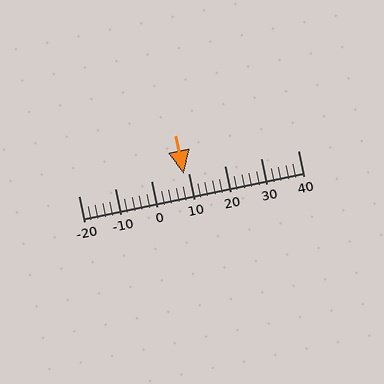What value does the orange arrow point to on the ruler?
The orange arrow points to approximately 9.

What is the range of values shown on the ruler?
The ruler shows values from -20 to 40.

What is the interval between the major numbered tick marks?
The major tick marks are spaced 10 units apart.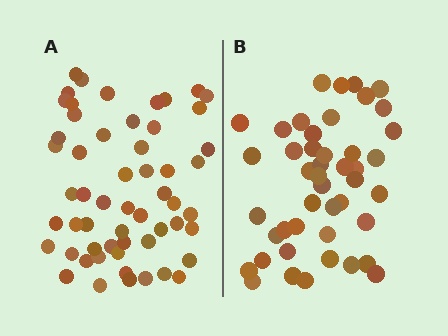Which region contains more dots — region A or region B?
Region A (the left region) has more dots.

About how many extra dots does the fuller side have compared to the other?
Region A has roughly 12 or so more dots than region B.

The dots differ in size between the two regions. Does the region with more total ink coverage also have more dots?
No. Region B has more total ink coverage because its dots are larger, but region A actually contains more individual dots. Total area can be misleading — the number of items is what matters here.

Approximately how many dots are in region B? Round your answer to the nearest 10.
About 40 dots. (The exact count is 45, which rounds to 40.)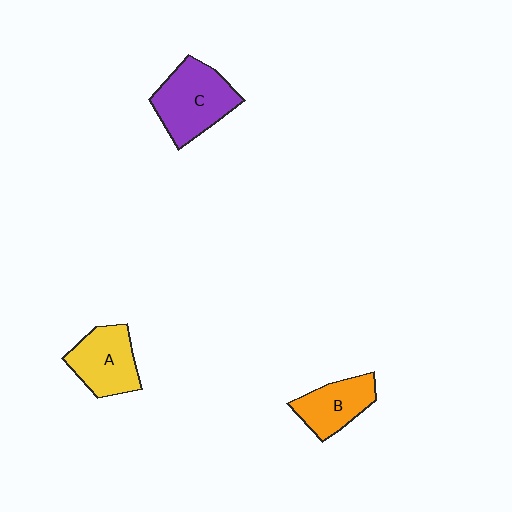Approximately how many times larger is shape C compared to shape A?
Approximately 1.2 times.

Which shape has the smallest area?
Shape B (orange).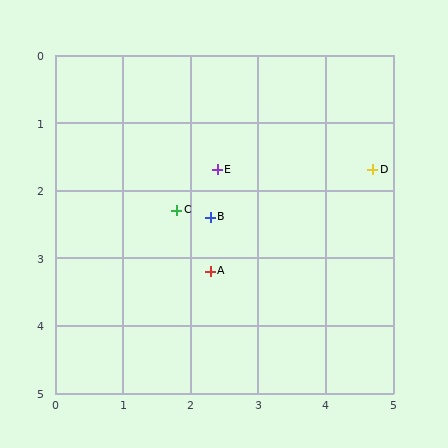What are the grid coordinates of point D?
Point D is at approximately (4.7, 1.7).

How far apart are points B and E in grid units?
Points B and E are about 0.7 grid units apart.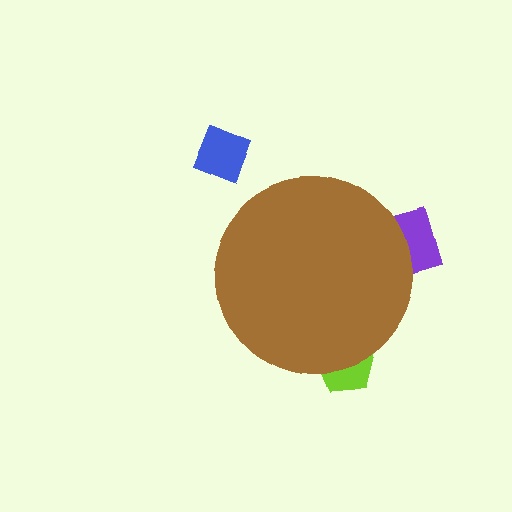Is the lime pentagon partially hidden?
Yes, the lime pentagon is partially hidden behind the brown circle.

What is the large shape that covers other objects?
A brown circle.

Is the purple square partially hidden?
Yes, the purple square is partially hidden behind the brown circle.